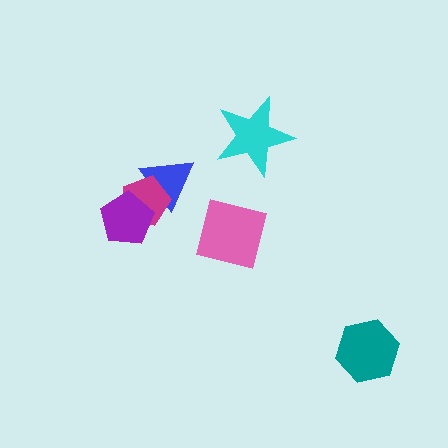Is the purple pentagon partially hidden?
No, no other shape covers it.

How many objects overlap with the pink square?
0 objects overlap with the pink square.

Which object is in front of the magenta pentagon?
The purple pentagon is in front of the magenta pentagon.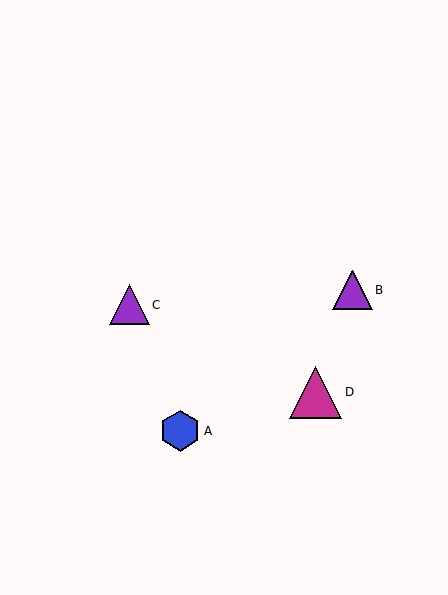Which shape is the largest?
The magenta triangle (labeled D) is the largest.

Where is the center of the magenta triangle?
The center of the magenta triangle is at (316, 392).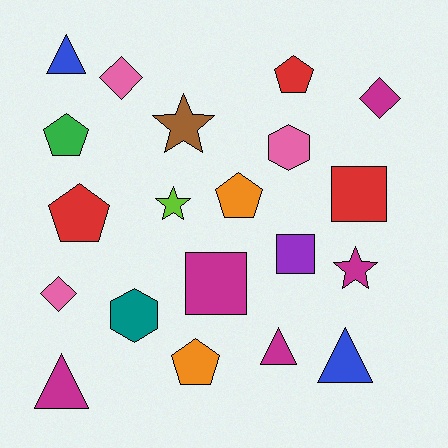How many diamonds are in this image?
There are 3 diamonds.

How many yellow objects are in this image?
There are no yellow objects.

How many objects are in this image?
There are 20 objects.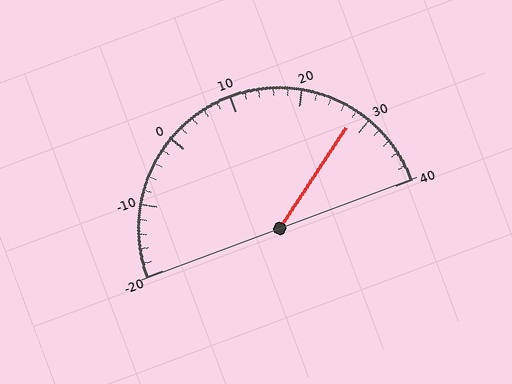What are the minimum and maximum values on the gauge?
The gauge ranges from -20 to 40.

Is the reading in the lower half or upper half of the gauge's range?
The reading is in the upper half of the range (-20 to 40).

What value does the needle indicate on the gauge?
The needle indicates approximately 28.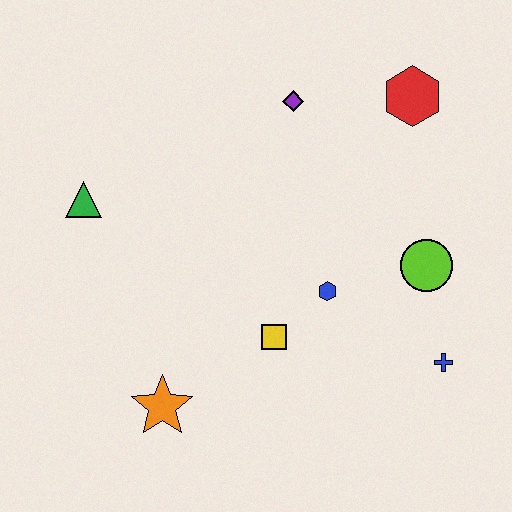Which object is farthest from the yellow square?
The red hexagon is farthest from the yellow square.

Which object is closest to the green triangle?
The orange star is closest to the green triangle.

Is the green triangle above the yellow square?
Yes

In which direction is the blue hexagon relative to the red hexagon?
The blue hexagon is below the red hexagon.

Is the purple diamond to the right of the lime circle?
No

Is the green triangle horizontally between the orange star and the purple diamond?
No